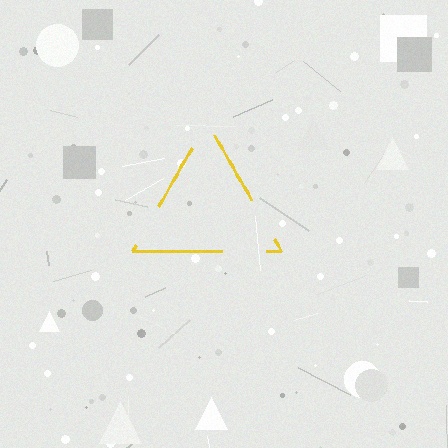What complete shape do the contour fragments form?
The contour fragments form a triangle.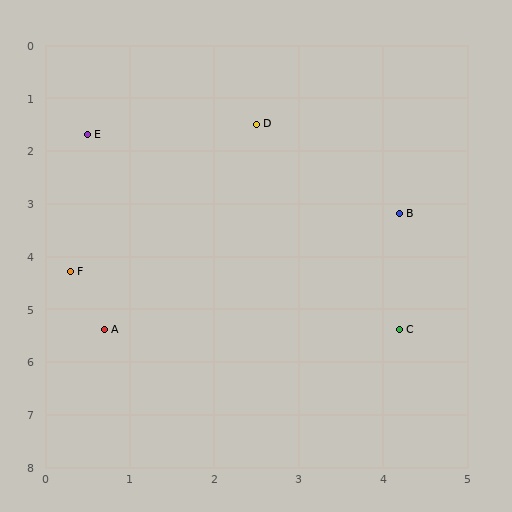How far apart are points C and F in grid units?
Points C and F are about 4.1 grid units apart.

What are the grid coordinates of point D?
Point D is at approximately (2.5, 1.5).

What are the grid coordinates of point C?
Point C is at approximately (4.2, 5.4).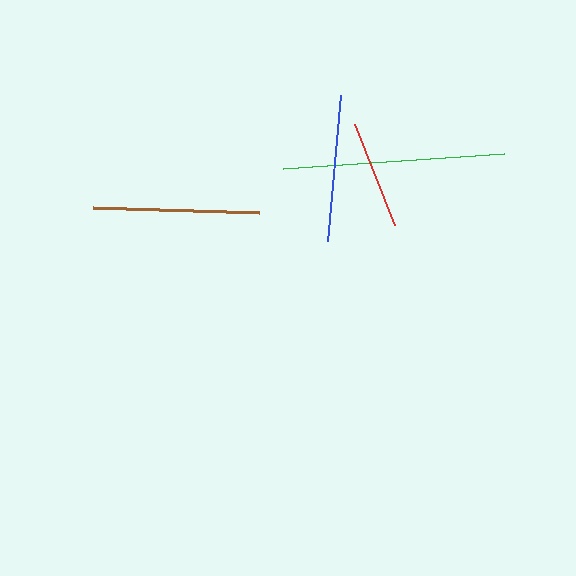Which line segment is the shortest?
The red line is the shortest at approximately 109 pixels.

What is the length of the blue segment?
The blue segment is approximately 147 pixels long.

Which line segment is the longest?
The green line is the longest at approximately 222 pixels.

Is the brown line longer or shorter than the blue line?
The brown line is longer than the blue line.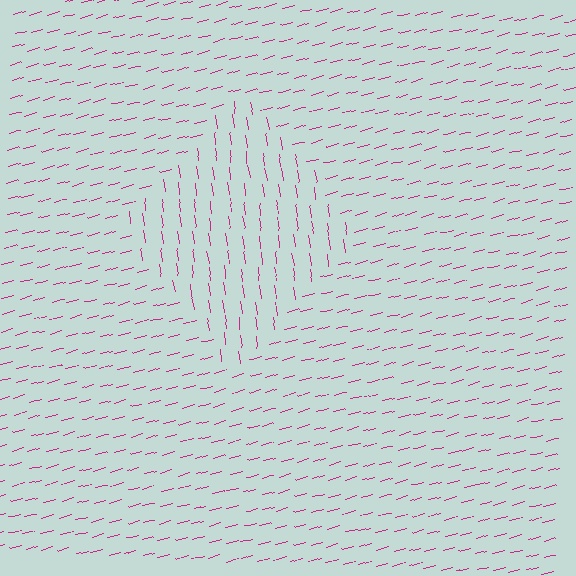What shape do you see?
I see a diamond.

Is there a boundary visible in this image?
Yes, there is a texture boundary formed by a change in line orientation.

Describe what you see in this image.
The image is filled with small magenta line segments. A diamond region in the image has lines oriented differently from the surrounding lines, creating a visible texture boundary.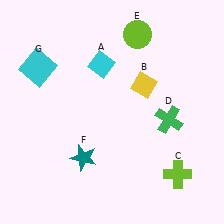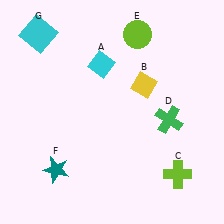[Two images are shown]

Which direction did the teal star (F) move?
The teal star (F) moved left.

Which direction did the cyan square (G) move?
The cyan square (G) moved up.